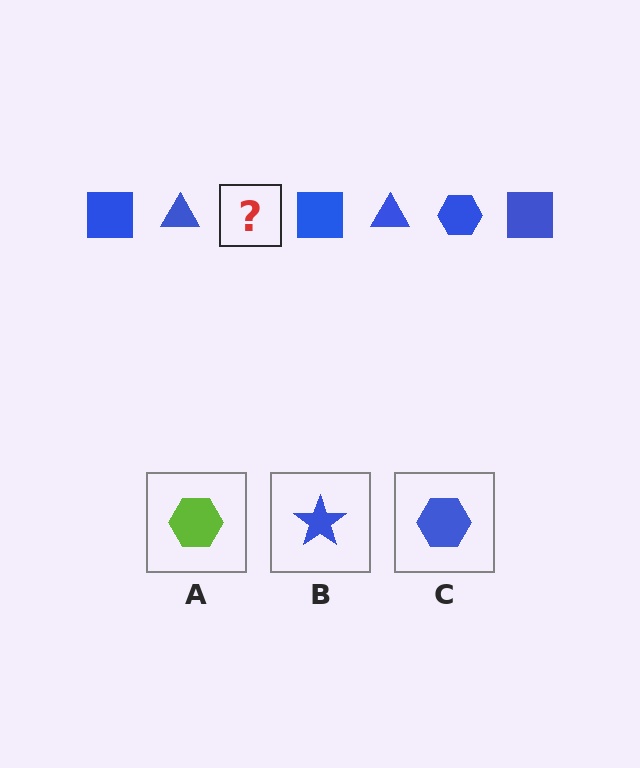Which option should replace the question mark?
Option C.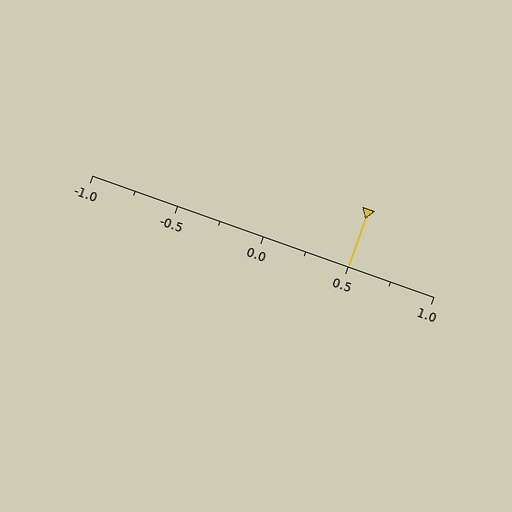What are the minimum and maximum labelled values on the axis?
The axis runs from -1.0 to 1.0.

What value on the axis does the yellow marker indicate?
The marker indicates approximately 0.5.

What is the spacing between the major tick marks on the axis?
The major ticks are spaced 0.5 apart.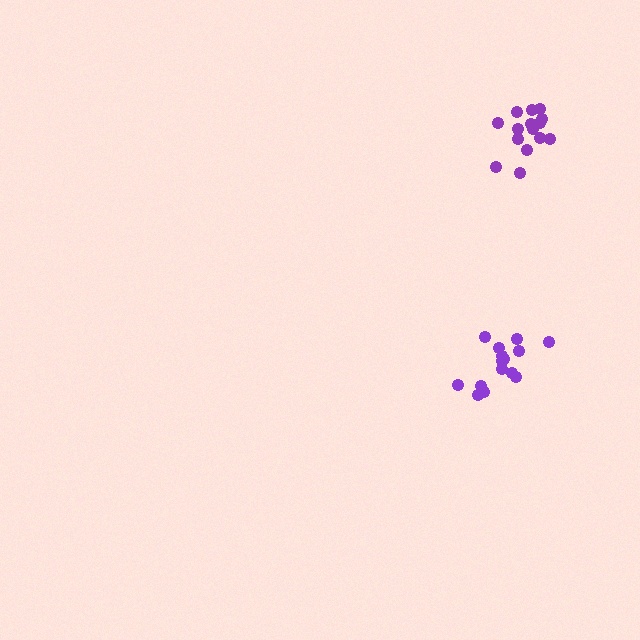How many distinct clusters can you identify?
There are 2 distinct clusters.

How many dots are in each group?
Group 1: 15 dots, Group 2: 15 dots (30 total).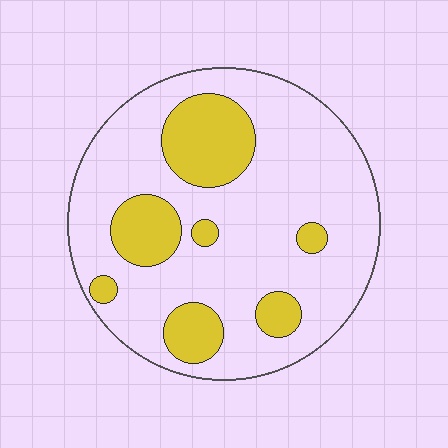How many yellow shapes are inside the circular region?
7.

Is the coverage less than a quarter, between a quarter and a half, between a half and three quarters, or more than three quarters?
Less than a quarter.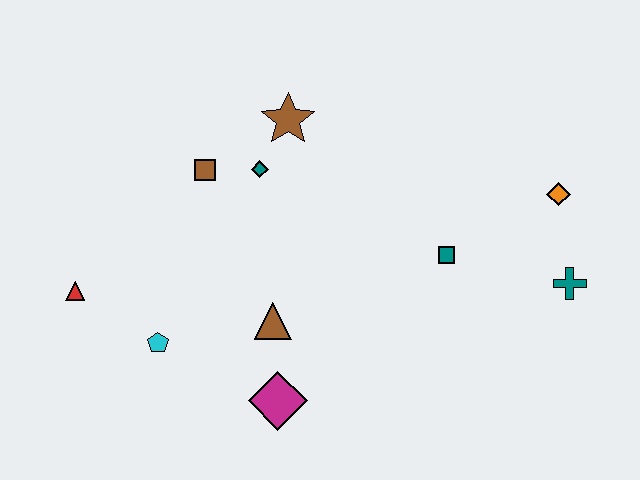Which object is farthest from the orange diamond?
The red triangle is farthest from the orange diamond.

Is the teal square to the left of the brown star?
No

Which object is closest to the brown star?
The teal diamond is closest to the brown star.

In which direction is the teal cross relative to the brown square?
The teal cross is to the right of the brown square.